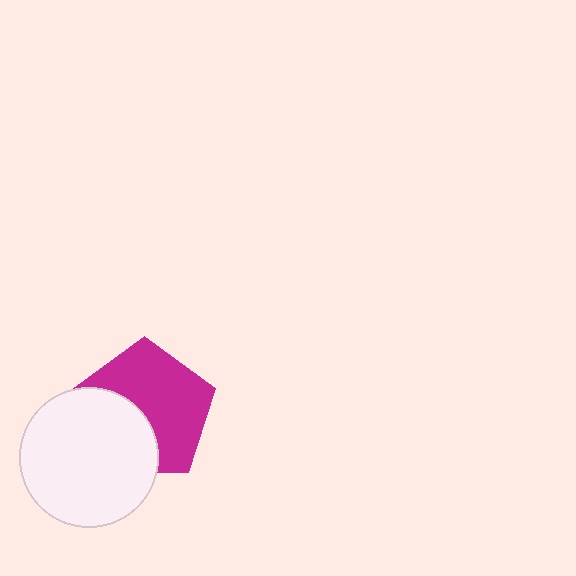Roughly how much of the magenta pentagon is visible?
About half of it is visible (roughly 62%).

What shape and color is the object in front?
The object in front is a white circle.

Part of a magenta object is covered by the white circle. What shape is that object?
It is a pentagon.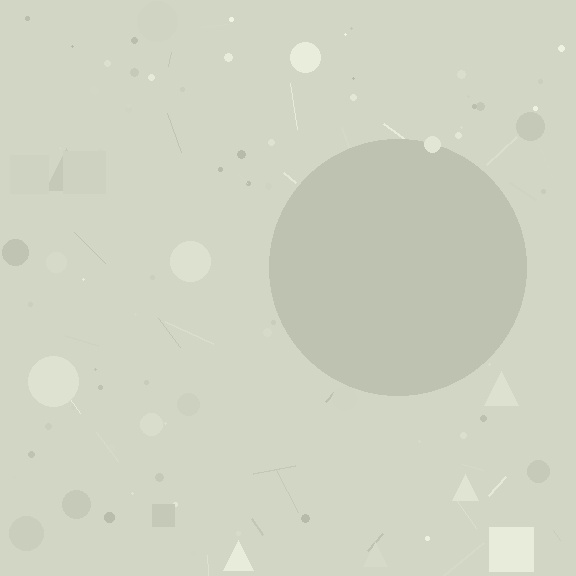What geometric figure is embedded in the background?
A circle is embedded in the background.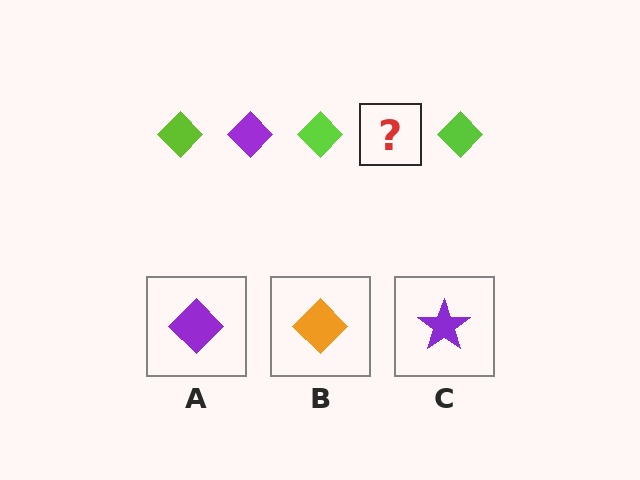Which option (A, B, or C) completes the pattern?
A.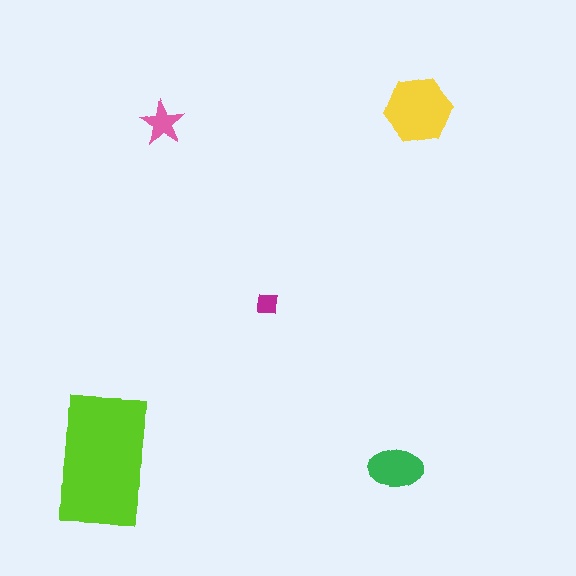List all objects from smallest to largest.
The magenta square, the pink star, the green ellipse, the yellow hexagon, the lime rectangle.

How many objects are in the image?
There are 5 objects in the image.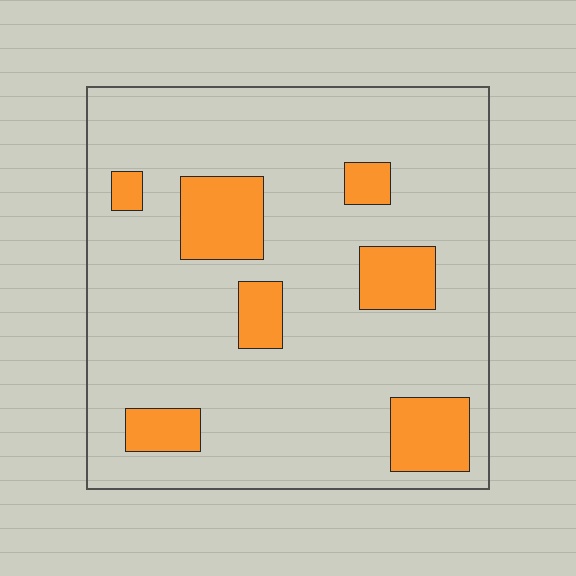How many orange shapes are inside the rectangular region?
7.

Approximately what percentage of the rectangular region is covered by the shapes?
Approximately 15%.